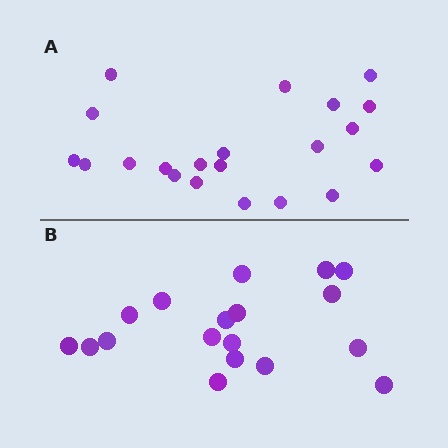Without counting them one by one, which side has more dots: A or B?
Region A (the top region) has more dots.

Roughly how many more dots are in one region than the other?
Region A has just a few more — roughly 2 or 3 more dots than region B.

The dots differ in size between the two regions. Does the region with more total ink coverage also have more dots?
No. Region B has more total ink coverage because its dots are larger, but region A actually contains more individual dots. Total area can be misleading — the number of items is what matters here.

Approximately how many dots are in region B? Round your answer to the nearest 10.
About 20 dots. (The exact count is 18, which rounds to 20.)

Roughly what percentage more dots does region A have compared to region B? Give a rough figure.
About 15% more.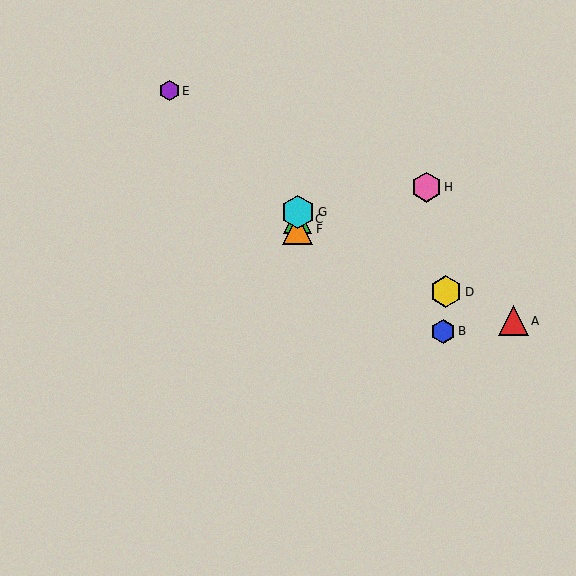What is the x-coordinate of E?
Object E is at x≈169.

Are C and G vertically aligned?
Yes, both are at x≈298.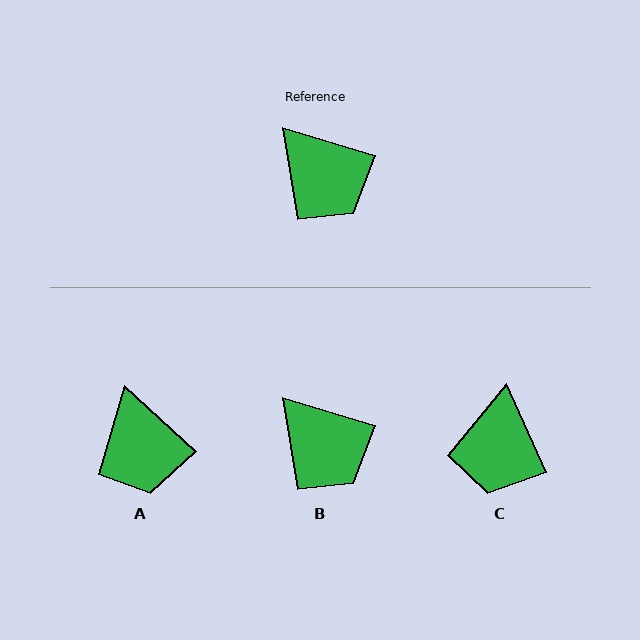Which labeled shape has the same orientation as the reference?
B.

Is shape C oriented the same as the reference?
No, it is off by about 49 degrees.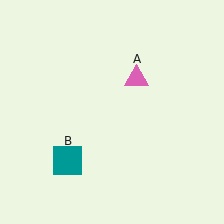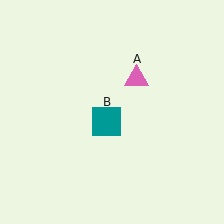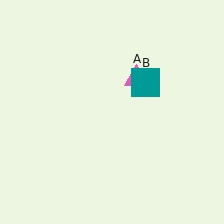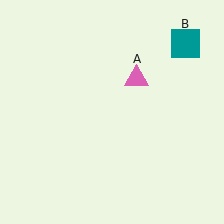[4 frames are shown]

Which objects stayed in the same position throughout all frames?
Pink triangle (object A) remained stationary.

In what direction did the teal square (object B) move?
The teal square (object B) moved up and to the right.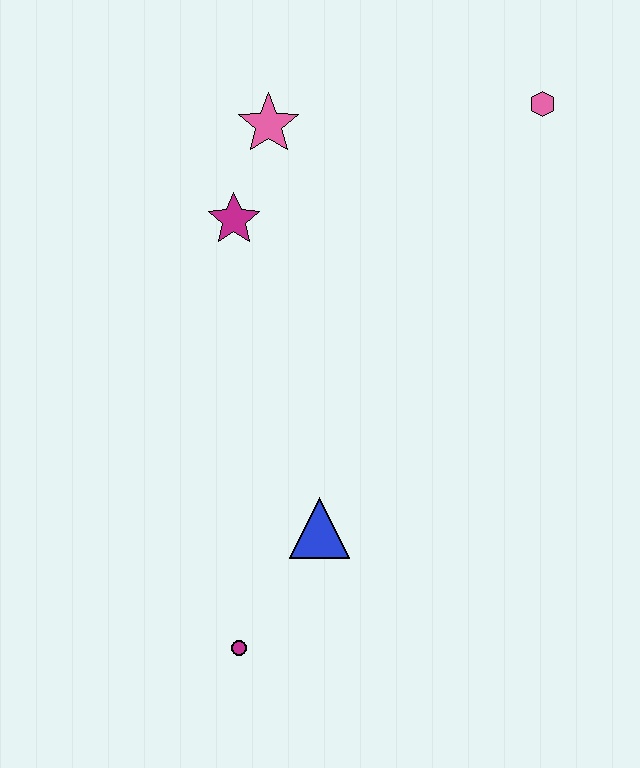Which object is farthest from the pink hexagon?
The magenta circle is farthest from the pink hexagon.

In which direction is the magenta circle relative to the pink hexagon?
The magenta circle is below the pink hexagon.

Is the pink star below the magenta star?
No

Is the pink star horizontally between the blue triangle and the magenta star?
Yes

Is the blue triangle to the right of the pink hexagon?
No